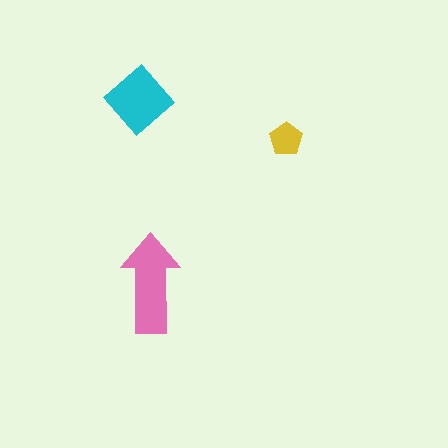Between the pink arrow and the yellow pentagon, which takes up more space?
The pink arrow.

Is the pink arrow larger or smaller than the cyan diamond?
Larger.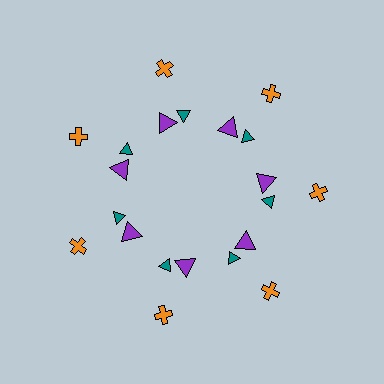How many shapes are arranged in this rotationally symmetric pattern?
There are 21 shapes, arranged in 7 groups of 3.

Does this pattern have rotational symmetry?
Yes, this pattern has 7-fold rotational symmetry. It looks the same after rotating 51 degrees around the center.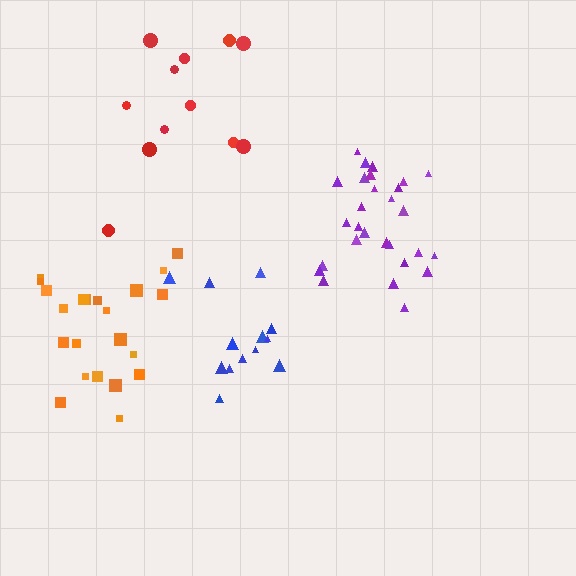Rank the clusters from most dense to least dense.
purple, blue, orange, red.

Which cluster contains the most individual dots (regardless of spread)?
Purple (29).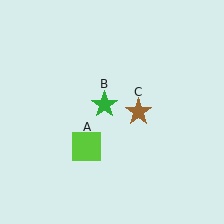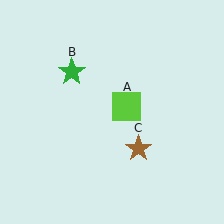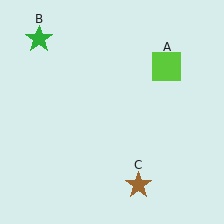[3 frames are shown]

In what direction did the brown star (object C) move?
The brown star (object C) moved down.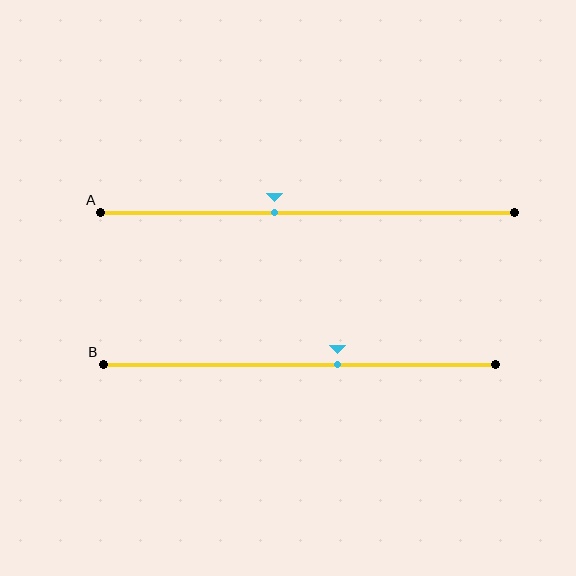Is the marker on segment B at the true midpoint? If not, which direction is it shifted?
No, the marker on segment B is shifted to the right by about 10% of the segment length.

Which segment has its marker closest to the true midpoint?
Segment A has its marker closest to the true midpoint.